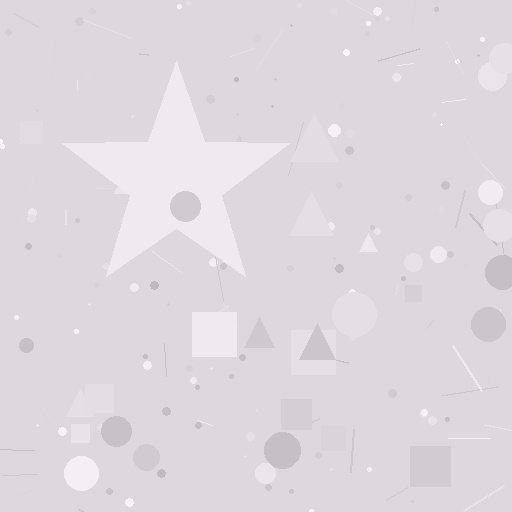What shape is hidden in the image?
A star is hidden in the image.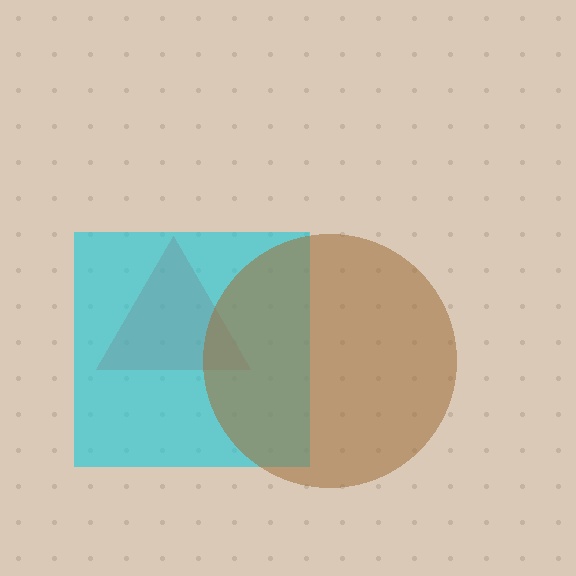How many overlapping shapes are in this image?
There are 3 overlapping shapes in the image.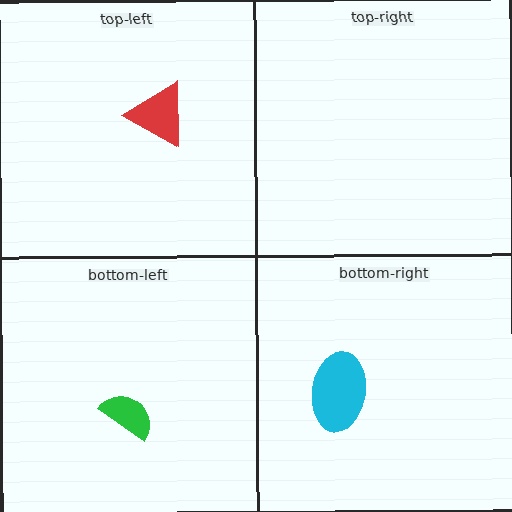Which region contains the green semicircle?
The bottom-left region.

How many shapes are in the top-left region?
1.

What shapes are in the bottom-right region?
The cyan ellipse.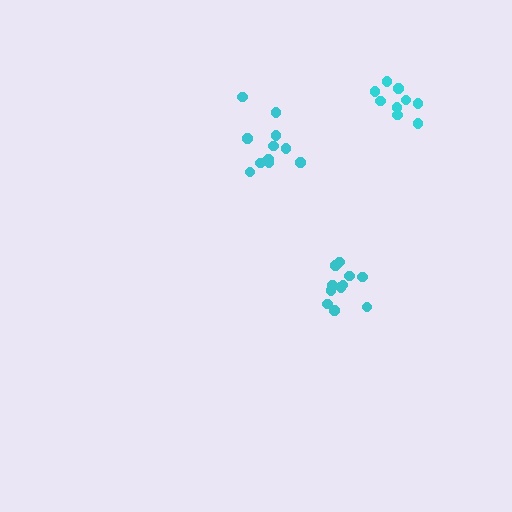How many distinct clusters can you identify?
There are 3 distinct clusters.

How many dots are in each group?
Group 1: 11 dots, Group 2: 12 dots, Group 3: 9 dots (32 total).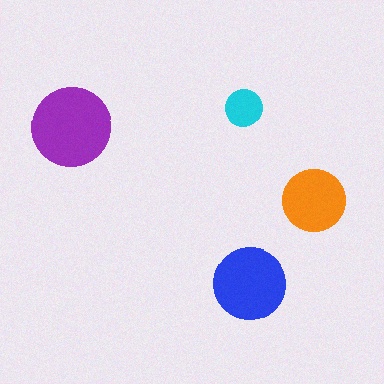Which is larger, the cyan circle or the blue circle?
The blue one.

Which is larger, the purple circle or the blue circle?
The purple one.